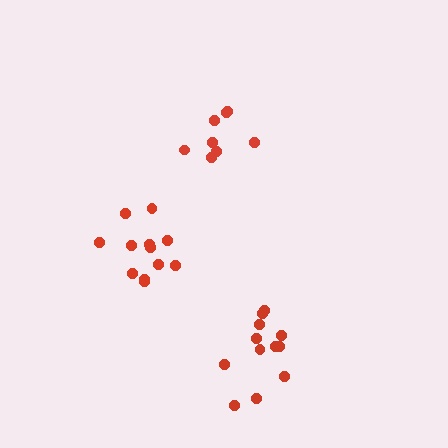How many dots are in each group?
Group 1: 8 dots, Group 2: 12 dots, Group 3: 12 dots (32 total).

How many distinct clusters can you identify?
There are 3 distinct clusters.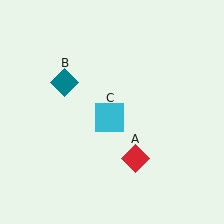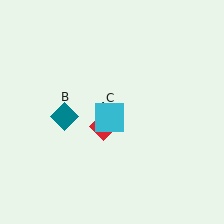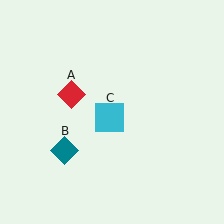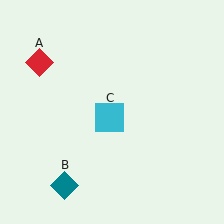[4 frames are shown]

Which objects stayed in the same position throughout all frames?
Cyan square (object C) remained stationary.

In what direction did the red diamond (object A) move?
The red diamond (object A) moved up and to the left.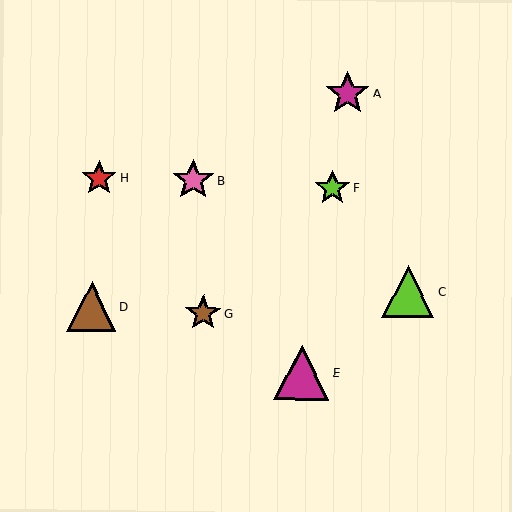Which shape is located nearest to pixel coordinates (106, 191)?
The red star (labeled H) at (99, 178) is nearest to that location.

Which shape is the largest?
The magenta triangle (labeled E) is the largest.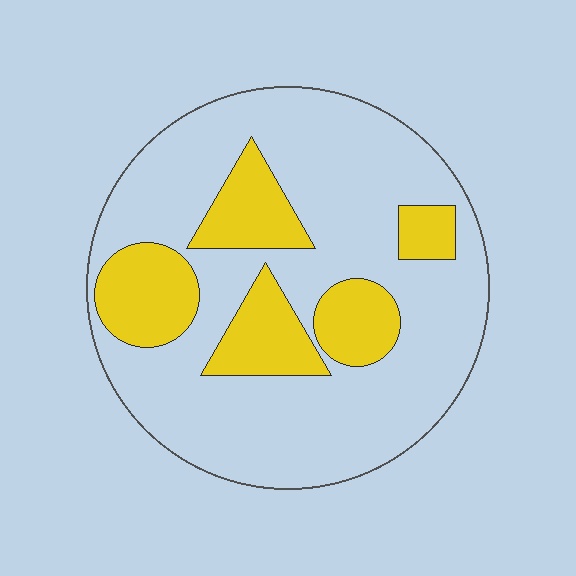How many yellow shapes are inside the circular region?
5.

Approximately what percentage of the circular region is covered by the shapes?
Approximately 25%.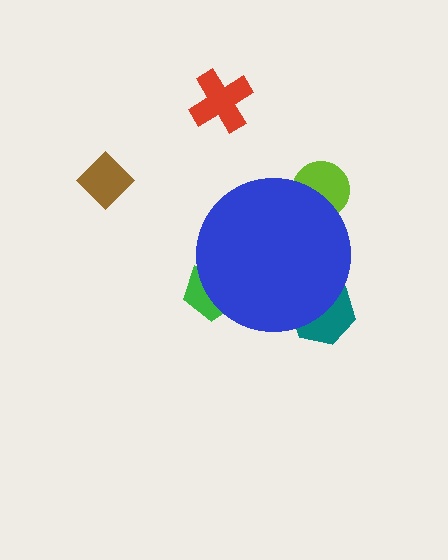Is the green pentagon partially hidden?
Yes, the green pentagon is partially hidden behind the blue circle.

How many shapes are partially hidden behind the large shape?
3 shapes are partially hidden.